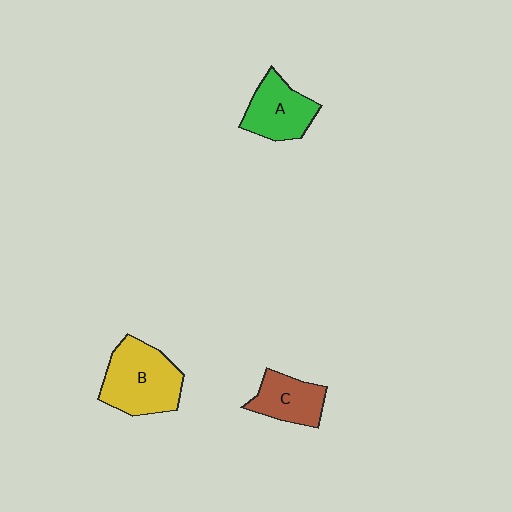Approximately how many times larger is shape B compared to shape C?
Approximately 1.6 times.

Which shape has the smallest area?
Shape C (brown).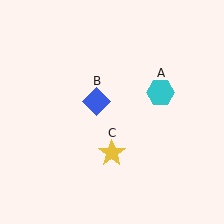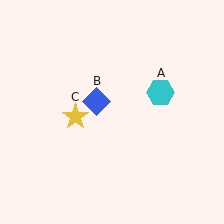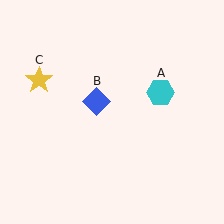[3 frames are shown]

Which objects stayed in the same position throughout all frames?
Cyan hexagon (object A) and blue diamond (object B) remained stationary.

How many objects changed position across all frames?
1 object changed position: yellow star (object C).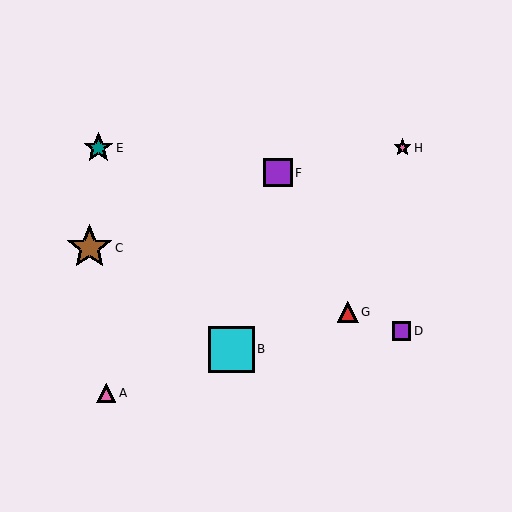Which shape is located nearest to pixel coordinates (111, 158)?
The teal star (labeled E) at (98, 148) is nearest to that location.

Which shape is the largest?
The cyan square (labeled B) is the largest.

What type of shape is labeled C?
Shape C is a brown star.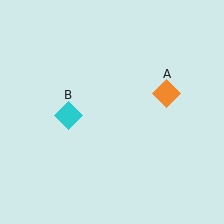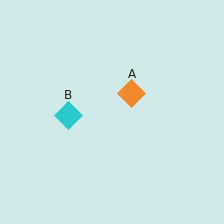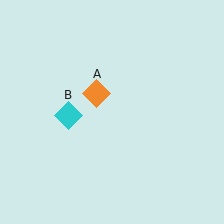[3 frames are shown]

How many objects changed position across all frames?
1 object changed position: orange diamond (object A).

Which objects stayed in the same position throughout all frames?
Cyan diamond (object B) remained stationary.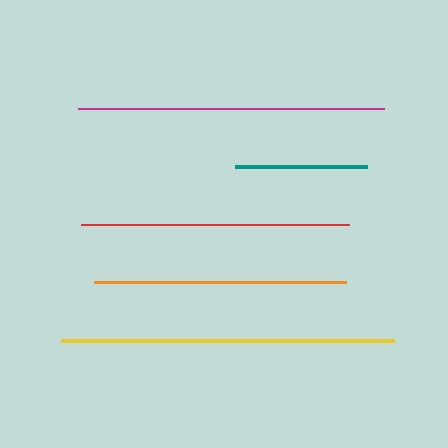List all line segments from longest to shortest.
From longest to shortest: yellow, magenta, red, orange, teal.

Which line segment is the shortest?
The teal line is the shortest at approximately 132 pixels.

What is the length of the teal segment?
The teal segment is approximately 132 pixels long.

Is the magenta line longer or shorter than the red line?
The magenta line is longer than the red line.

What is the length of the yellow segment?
The yellow segment is approximately 333 pixels long.